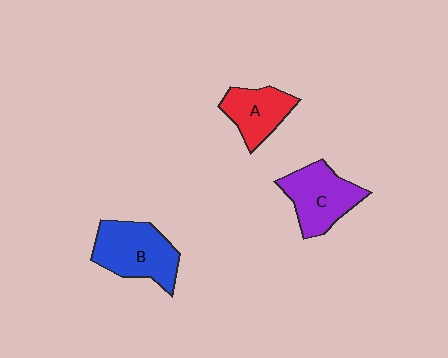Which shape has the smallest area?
Shape A (red).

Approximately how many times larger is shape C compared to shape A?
Approximately 1.3 times.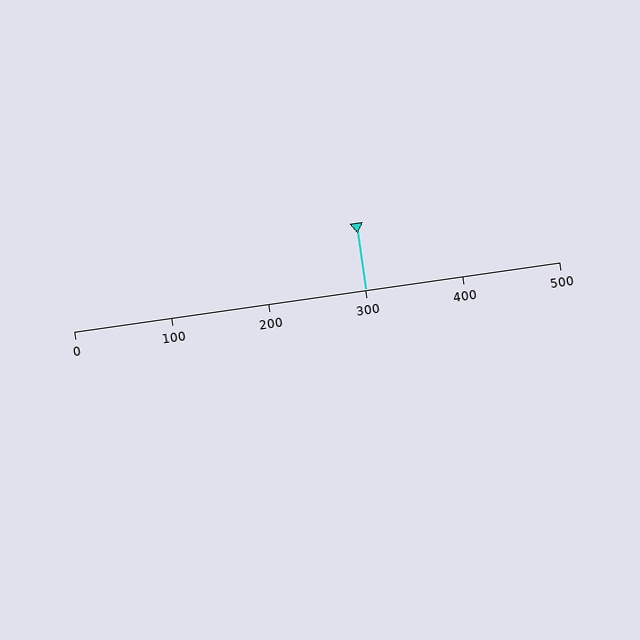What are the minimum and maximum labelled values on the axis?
The axis runs from 0 to 500.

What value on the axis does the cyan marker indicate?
The marker indicates approximately 300.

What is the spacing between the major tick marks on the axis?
The major ticks are spaced 100 apart.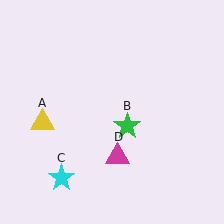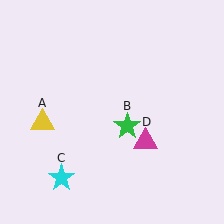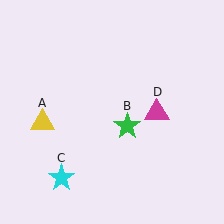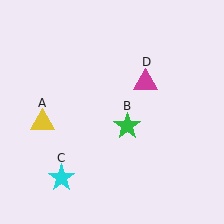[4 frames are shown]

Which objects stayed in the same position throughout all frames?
Yellow triangle (object A) and green star (object B) and cyan star (object C) remained stationary.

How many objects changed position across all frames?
1 object changed position: magenta triangle (object D).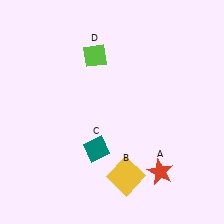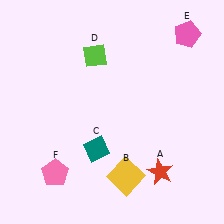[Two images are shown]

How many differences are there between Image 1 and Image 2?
There are 2 differences between the two images.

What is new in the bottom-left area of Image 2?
A pink pentagon (F) was added in the bottom-left area of Image 2.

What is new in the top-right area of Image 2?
A pink pentagon (E) was added in the top-right area of Image 2.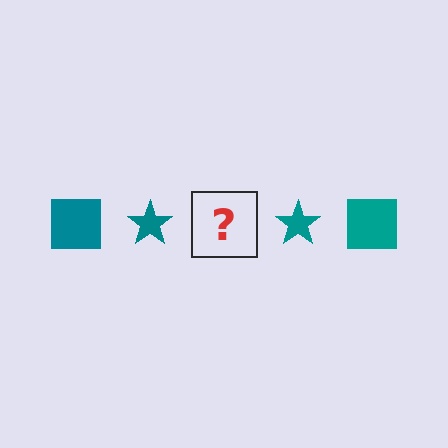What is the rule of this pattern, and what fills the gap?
The rule is that the pattern cycles through square, star shapes in teal. The gap should be filled with a teal square.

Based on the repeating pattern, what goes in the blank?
The blank should be a teal square.